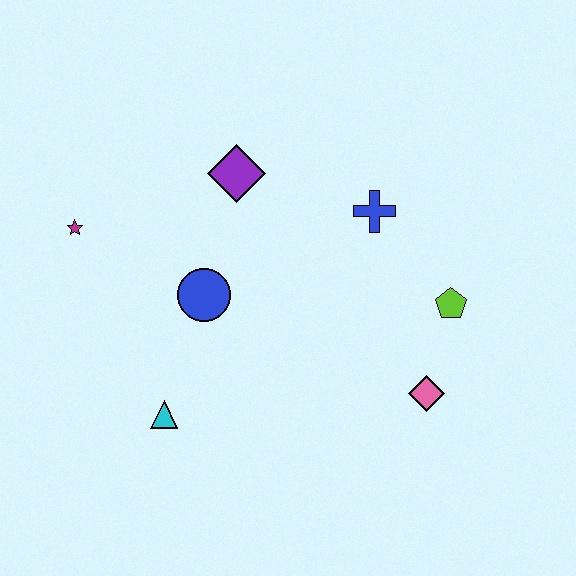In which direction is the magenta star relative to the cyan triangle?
The magenta star is above the cyan triangle.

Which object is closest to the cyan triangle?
The blue circle is closest to the cyan triangle.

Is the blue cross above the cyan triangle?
Yes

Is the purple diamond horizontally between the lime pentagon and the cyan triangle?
Yes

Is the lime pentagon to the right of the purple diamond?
Yes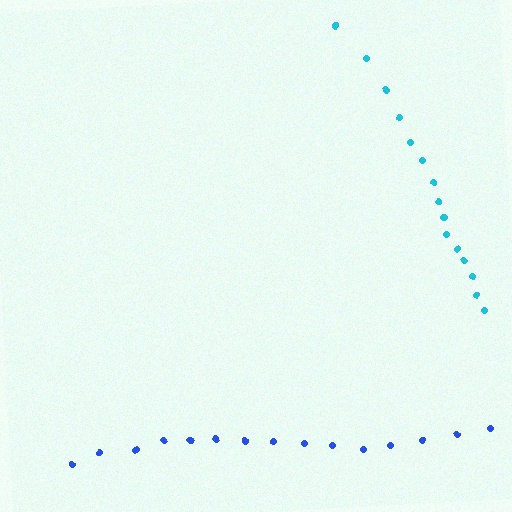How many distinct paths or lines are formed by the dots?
There are 2 distinct paths.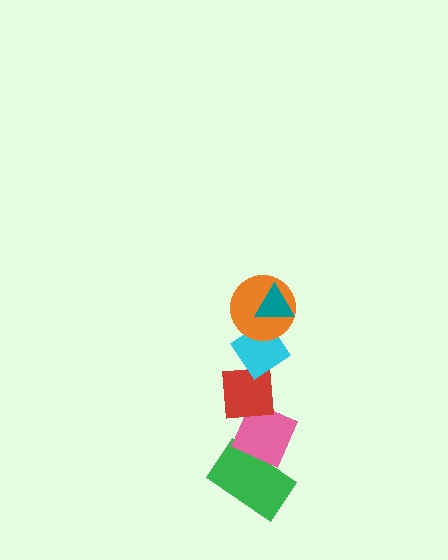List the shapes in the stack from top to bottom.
From top to bottom: the teal triangle, the orange circle, the cyan diamond, the red square, the pink diamond, the green rectangle.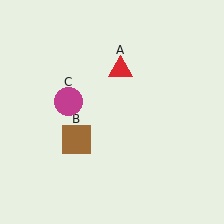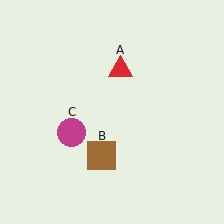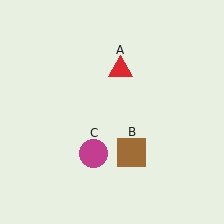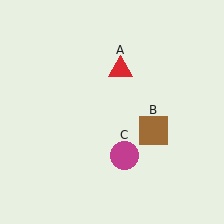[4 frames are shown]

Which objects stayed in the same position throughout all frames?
Red triangle (object A) remained stationary.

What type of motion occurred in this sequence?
The brown square (object B), magenta circle (object C) rotated counterclockwise around the center of the scene.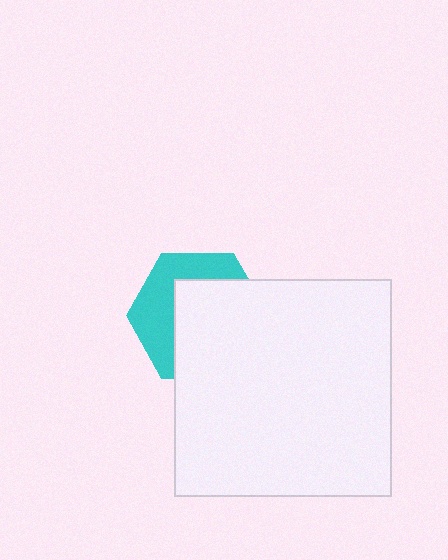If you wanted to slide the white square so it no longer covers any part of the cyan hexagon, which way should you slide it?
Slide it toward the lower-right — that is the most direct way to separate the two shapes.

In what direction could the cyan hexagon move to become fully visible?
The cyan hexagon could move toward the upper-left. That would shift it out from behind the white square entirely.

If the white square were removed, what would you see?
You would see the complete cyan hexagon.